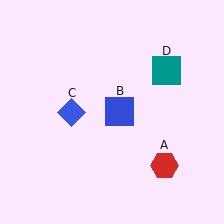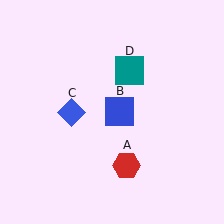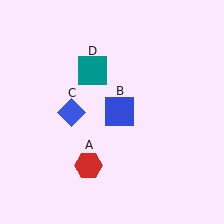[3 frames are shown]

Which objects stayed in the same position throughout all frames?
Blue square (object B) and blue diamond (object C) remained stationary.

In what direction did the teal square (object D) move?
The teal square (object D) moved left.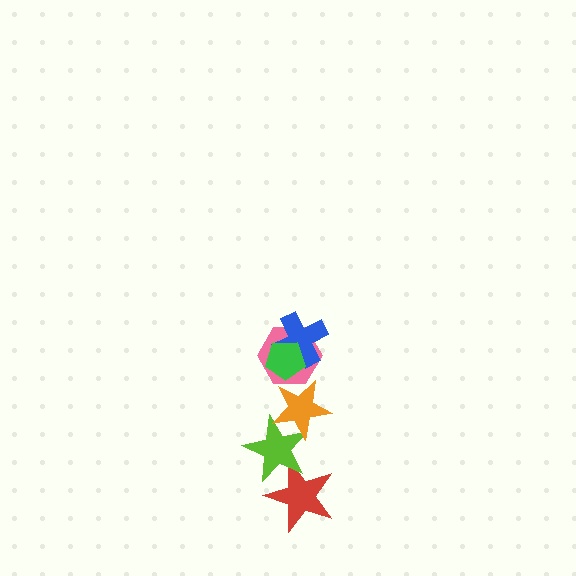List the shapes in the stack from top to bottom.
From top to bottom: the green pentagon, the blue cross, the pink hexagon, the orange star, the lime star, the red star.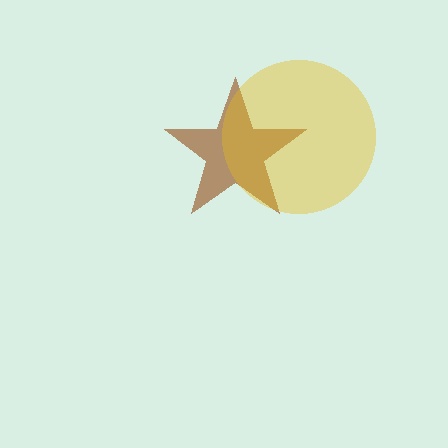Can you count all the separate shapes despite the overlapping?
Yes, there are 2 separate shapes.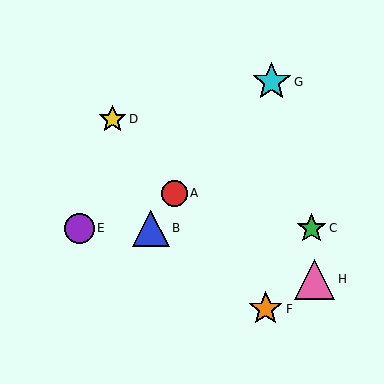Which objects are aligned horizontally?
Objects B, C, E are aligned horizontally.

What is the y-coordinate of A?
Object A is at y≈193.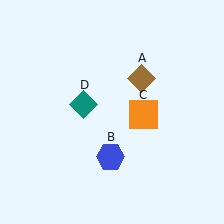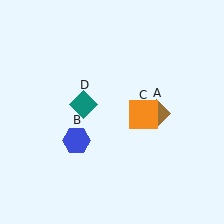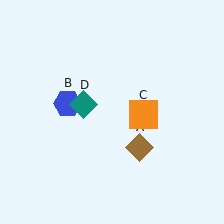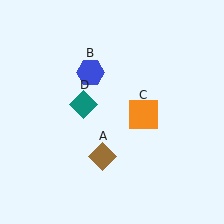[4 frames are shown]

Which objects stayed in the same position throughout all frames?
Orange square (object C) and teal diamond (object D) remained stationary.